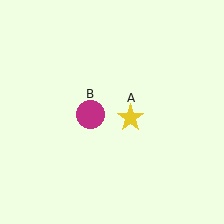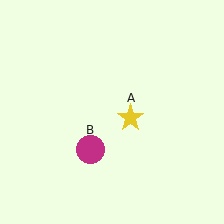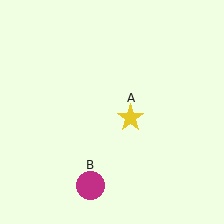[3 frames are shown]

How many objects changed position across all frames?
1 object changed position: magenta circle (object B).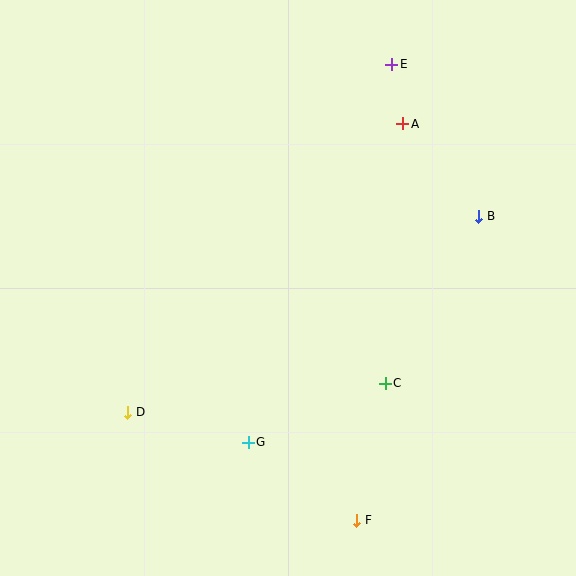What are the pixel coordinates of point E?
Point E is at (392, 64).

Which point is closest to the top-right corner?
Point E is closest to the top-right corner.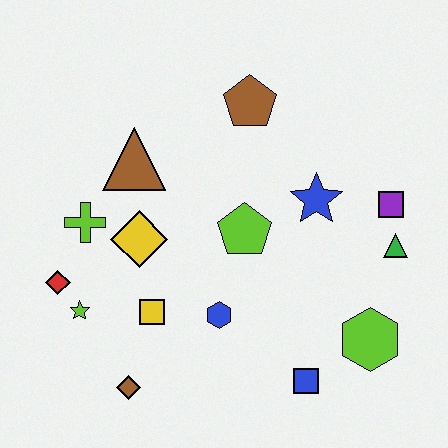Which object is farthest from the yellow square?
The purple square is farthest from the yellow square.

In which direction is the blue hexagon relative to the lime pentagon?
The blue hexagon is below the lime pentagon.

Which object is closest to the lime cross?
The yellow diamond is closest to the lime cross.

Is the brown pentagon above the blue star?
Yes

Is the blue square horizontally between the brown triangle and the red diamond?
No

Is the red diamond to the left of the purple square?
Yes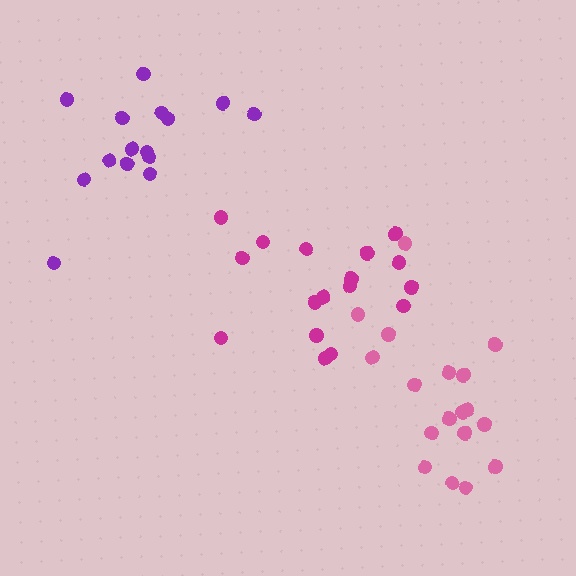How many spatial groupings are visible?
There are 3 spatial groupings.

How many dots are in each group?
Group 1: 15 dots, Group 2: 17 dots, Group 3: 18 dots (50 total).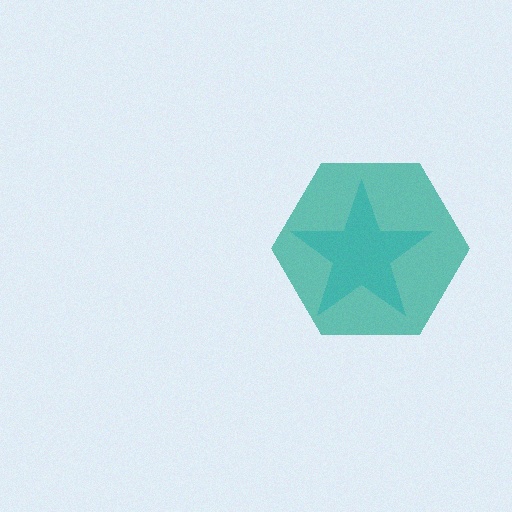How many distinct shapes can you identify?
There are 2 distinct shapes: a cyan star, a teal hexagon.